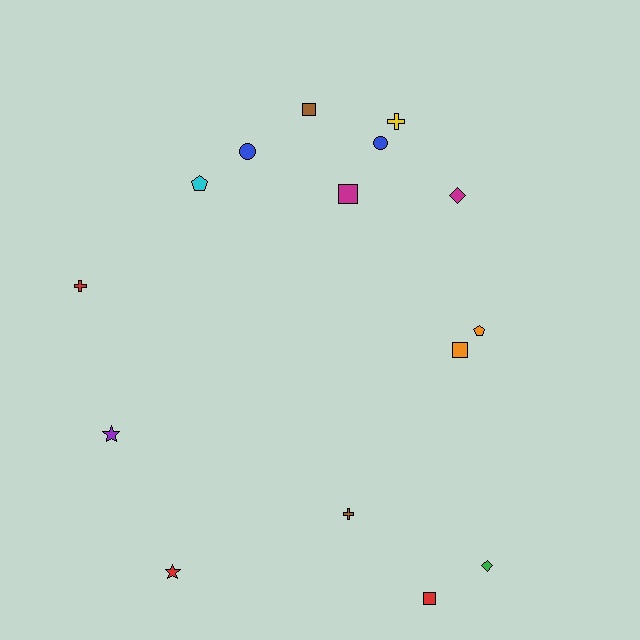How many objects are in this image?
There are 15 objects.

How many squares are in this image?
There are 4 squares.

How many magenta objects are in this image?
There are 2 magenta objects.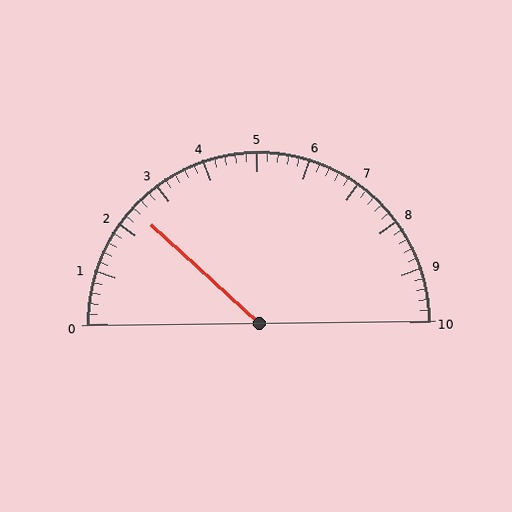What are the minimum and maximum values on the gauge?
The gauge ranges from 0 to 10.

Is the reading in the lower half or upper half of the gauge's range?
The reading is in the lower half of the range (0 to 10).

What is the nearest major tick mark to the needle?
The nearest major tick mark is 2.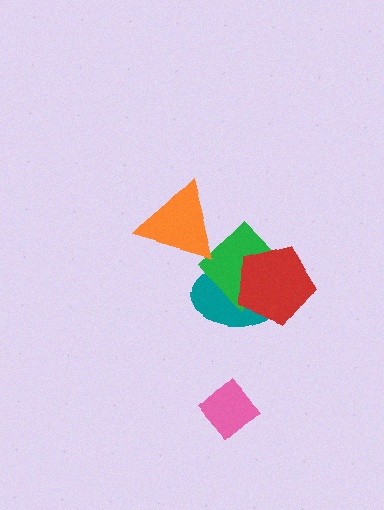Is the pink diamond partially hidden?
No, no other shape covers it.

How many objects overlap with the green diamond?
3 objects overlap with the green diamond.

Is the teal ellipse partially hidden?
Yes, it is partially covered by another shape.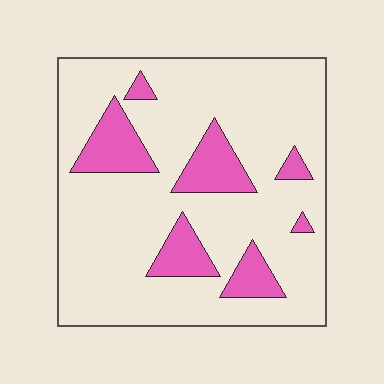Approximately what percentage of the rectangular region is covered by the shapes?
Approximately 20%.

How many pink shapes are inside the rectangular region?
7.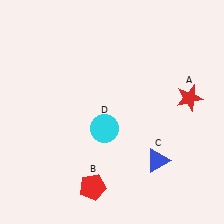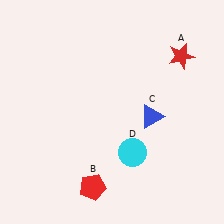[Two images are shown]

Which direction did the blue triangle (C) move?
The blue triangle (C) moved up.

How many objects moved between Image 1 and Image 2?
3 objects moved between the two images.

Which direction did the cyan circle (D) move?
The cyan circle (D) moved right.